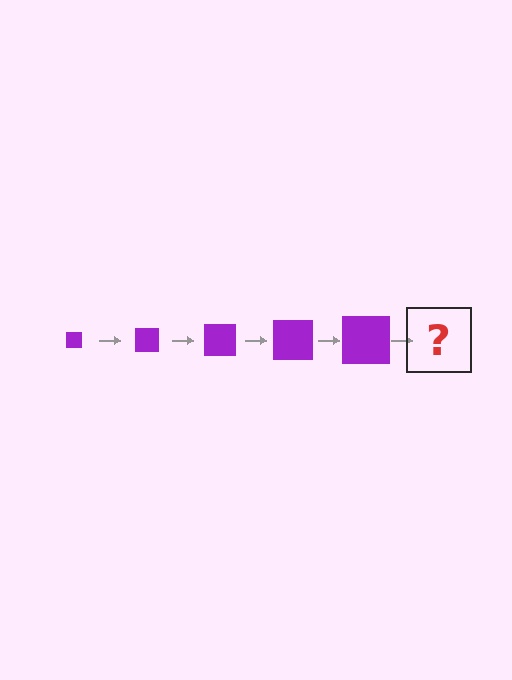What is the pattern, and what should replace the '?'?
The pattern is that the square gets progressively larger each step. The '?' should be a purple square, larger than the previous one.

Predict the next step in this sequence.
The next step is a purple square, larger than the previous one.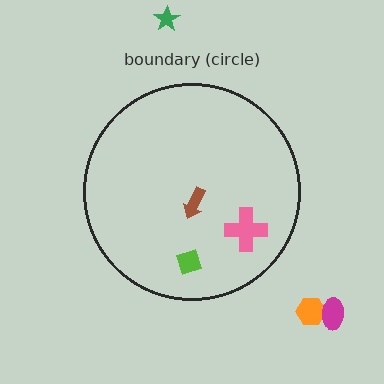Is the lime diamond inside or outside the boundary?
Inside.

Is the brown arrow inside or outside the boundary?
Inside.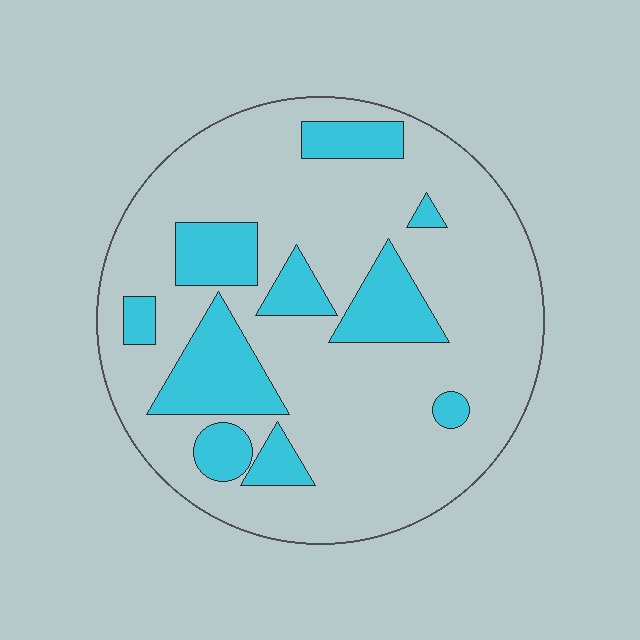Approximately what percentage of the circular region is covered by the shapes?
Approximately 25%.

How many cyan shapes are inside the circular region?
10.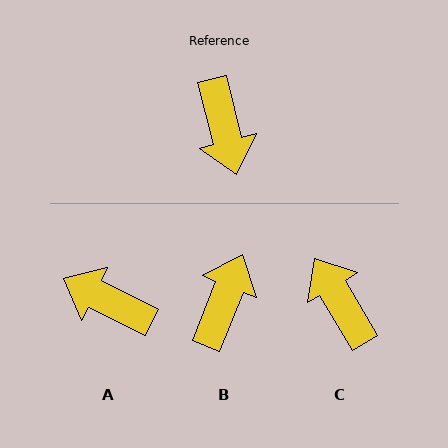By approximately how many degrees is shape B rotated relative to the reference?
Approximately 144 degrees counter-clockwise.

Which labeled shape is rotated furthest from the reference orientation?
C, about 164 degrees away.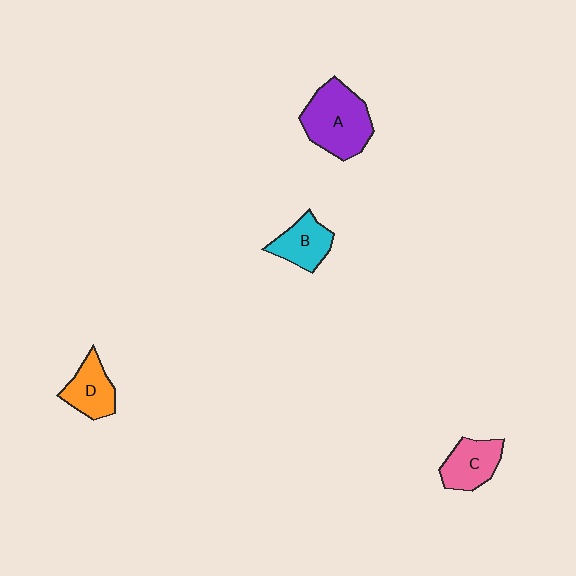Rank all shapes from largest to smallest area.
From largest to smallest: A (purple), C (pink), D (orange), B (cyan).